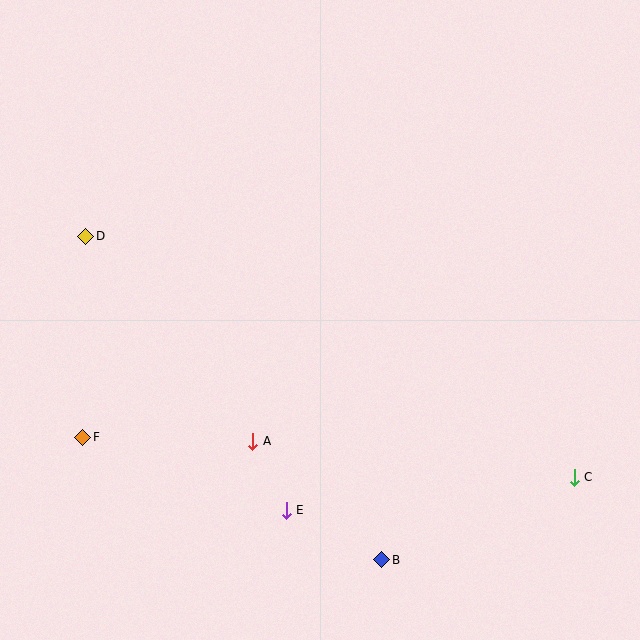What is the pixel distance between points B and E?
The distance between B and E is 108 pixels.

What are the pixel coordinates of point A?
Point A is at (253, 441).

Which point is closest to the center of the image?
Point A at (253, 441) is closest to the center.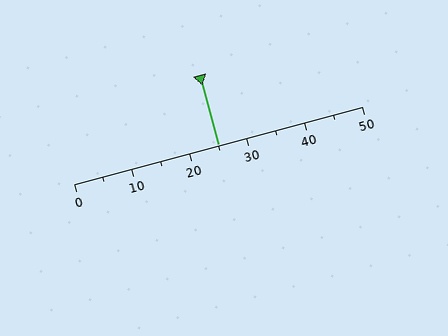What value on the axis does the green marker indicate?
The marker indicates approximately 25.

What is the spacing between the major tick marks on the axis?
The major ticks are spaced 10 apart.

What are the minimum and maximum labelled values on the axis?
The axis runs from 0 to 50.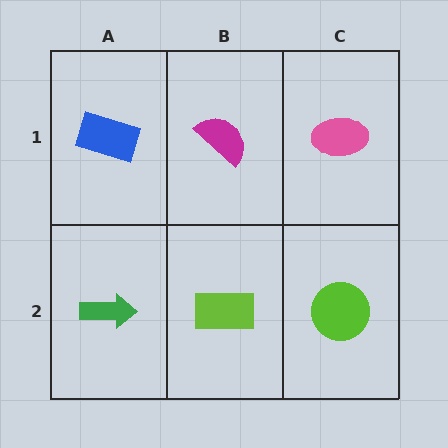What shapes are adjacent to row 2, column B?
A magenta semicircle (row 1, column B), a green arrow (row 2, column A), a lime circle (row 2, column C).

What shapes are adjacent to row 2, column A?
A blue rectangle (row 1, column A), a lime rectangle (row 2, column B).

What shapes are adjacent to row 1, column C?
A lime circle (row 2, column C), a magenta semicircle (row 1, column B).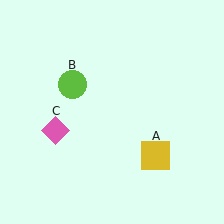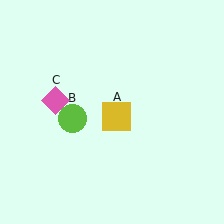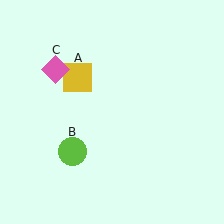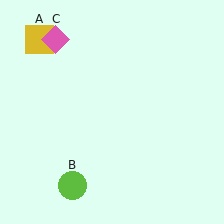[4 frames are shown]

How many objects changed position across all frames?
3 objects changed position: yellow square (object A), lime circle (object B), pink diamond (object C).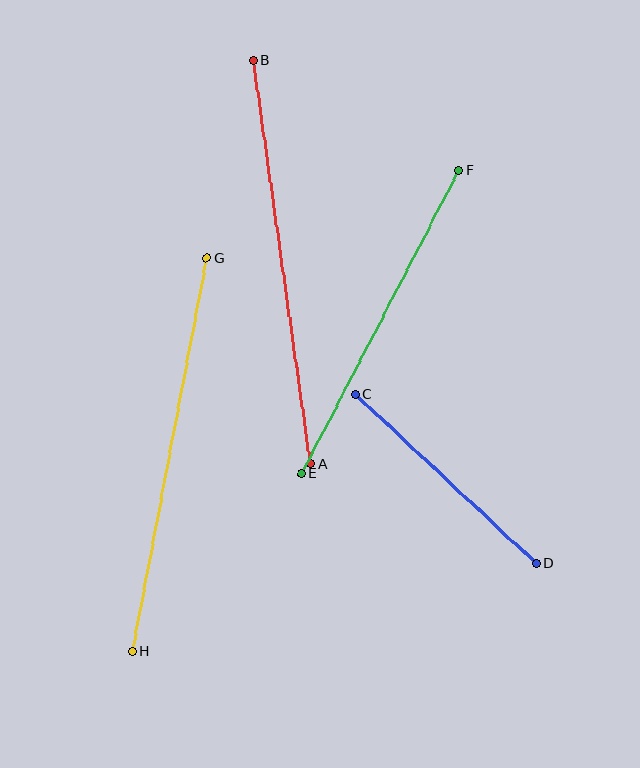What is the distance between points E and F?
The distance is approximately 342 pixels.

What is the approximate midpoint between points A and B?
The midpoint is at approximately (282, 262) pixels.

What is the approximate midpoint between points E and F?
The midpoint is at approximately (380, 322) pixels.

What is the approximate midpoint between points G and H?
The midpoint is at approximately (170, 455) pixels.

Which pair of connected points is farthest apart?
Points A and B are farthest apart.